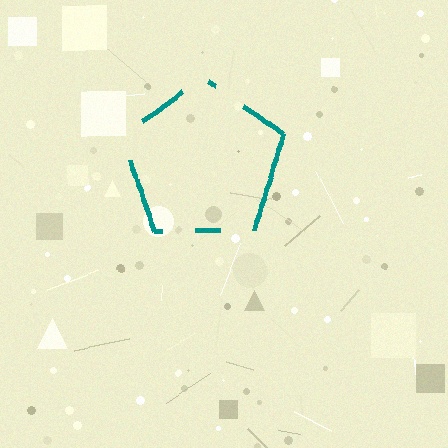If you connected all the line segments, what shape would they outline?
They would outline a pentagon.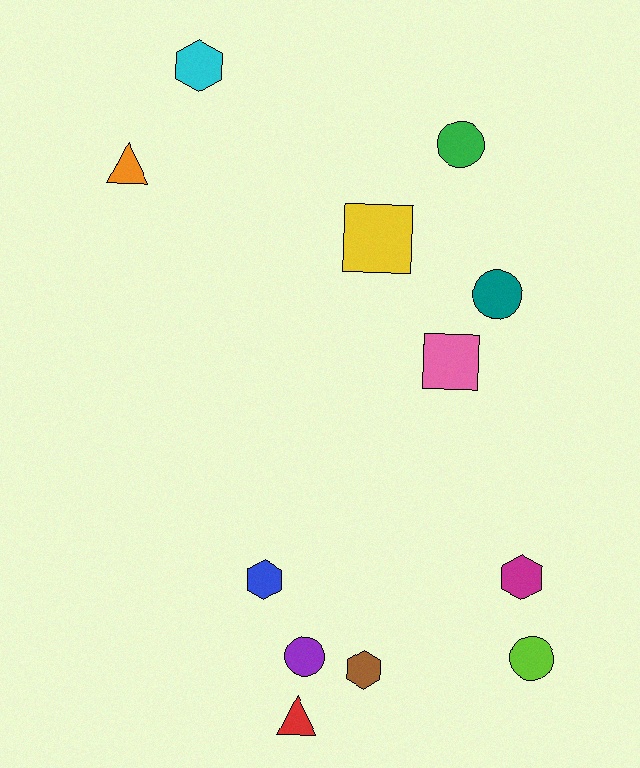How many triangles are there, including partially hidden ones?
There are 2 triangles.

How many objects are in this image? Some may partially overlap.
There are 12 objects.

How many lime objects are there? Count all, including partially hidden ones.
There is 1 lime object.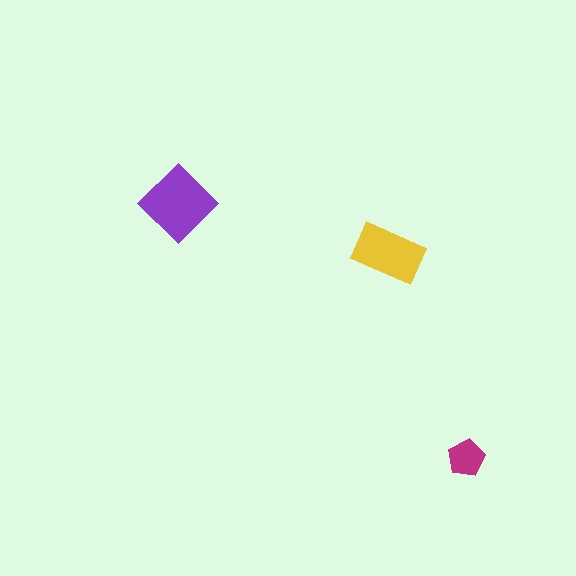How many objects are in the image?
There are 3 objects in the image.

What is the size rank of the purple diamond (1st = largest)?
1st.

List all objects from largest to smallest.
The purple diamond, the yellow rectangle, the magenta pentagon.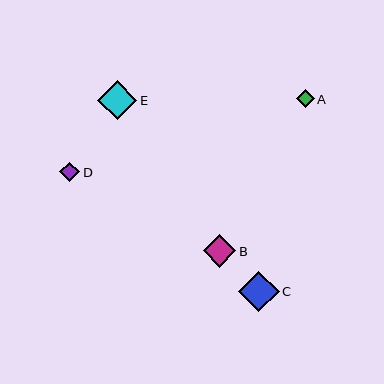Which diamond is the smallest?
Diamond A is the smallest with a size of approximately 18 pixels.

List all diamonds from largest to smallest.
From largest to smallest: C, E, B, D, A.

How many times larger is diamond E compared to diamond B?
Diamond E is approximately 1.2 times the size of diamond B.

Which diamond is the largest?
Diamond C is the largest with a size of approximately 40 pixels.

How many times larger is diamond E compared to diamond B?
Diamond E is approximately 1.2 times the size of diamond B.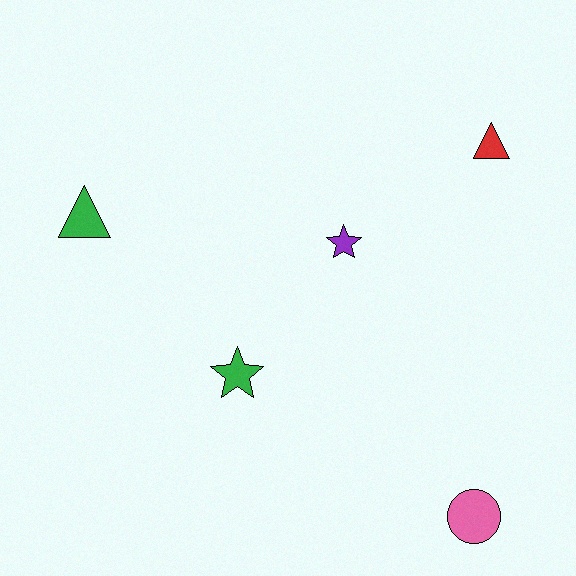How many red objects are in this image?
There is 1 red object.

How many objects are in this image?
There are 5 objects.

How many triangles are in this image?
There are 2 triangles.